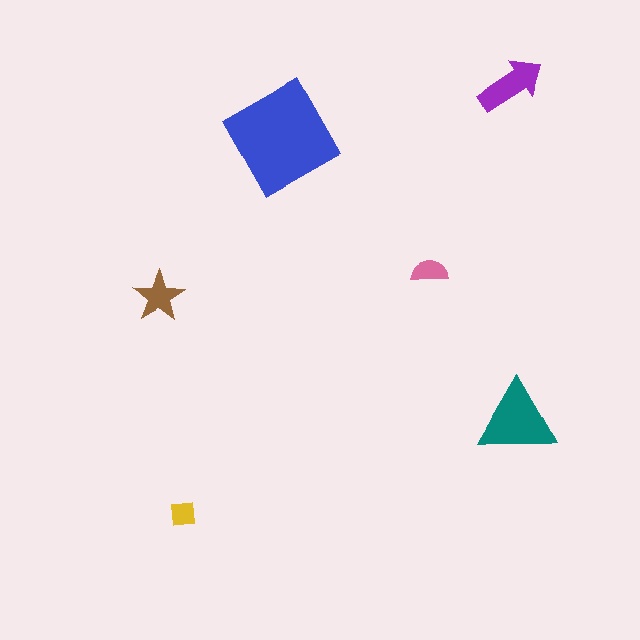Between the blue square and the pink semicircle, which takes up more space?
The blue square.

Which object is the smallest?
The yellow square.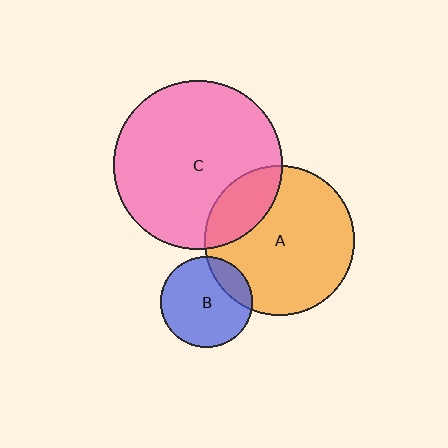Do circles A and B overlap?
Yes.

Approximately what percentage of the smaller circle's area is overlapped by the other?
Approximately 20%.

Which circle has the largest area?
Circle C (pink).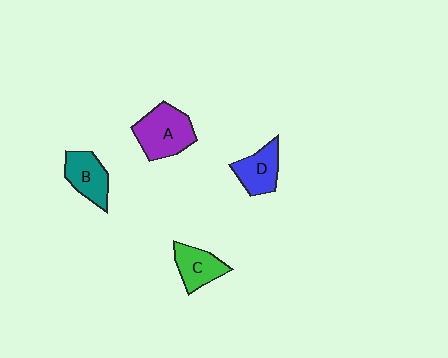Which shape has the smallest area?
Shape C (green).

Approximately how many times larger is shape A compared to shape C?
Approximately 1.5 times.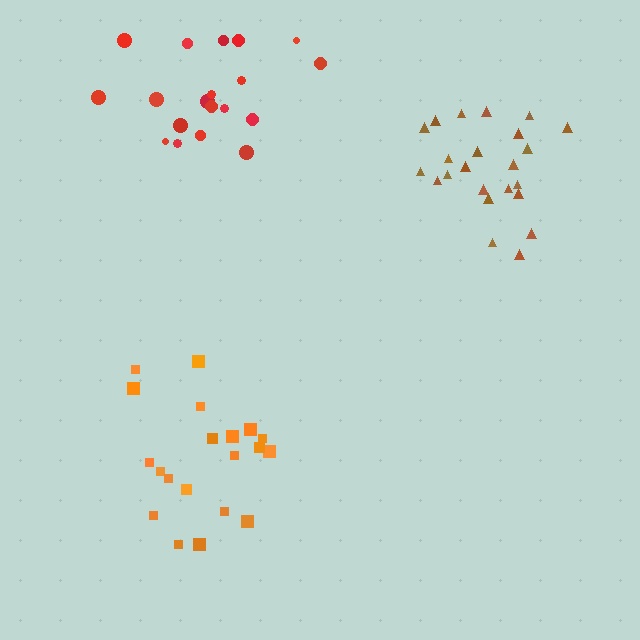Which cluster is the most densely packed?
Brown.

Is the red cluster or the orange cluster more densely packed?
Orange.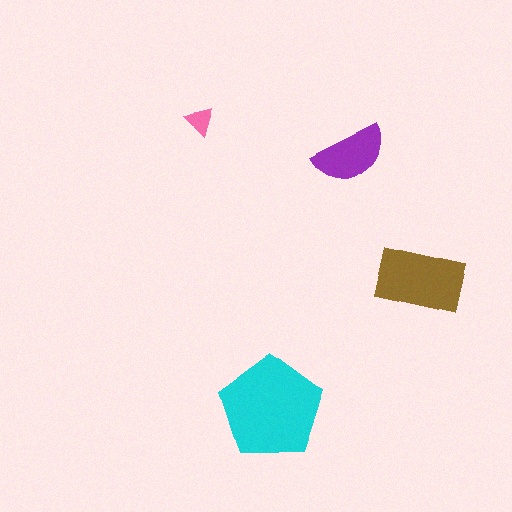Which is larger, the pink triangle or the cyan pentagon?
The cyan pentagon.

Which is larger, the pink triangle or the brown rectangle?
The brown rectangle.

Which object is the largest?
The cyan pentagon.